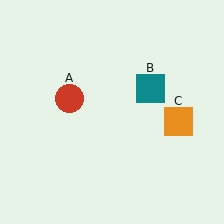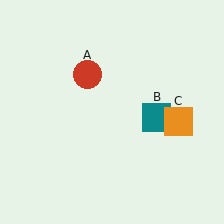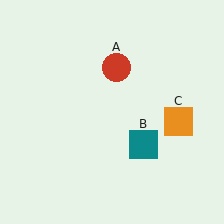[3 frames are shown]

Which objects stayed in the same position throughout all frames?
Orange square (object C) remained stationary.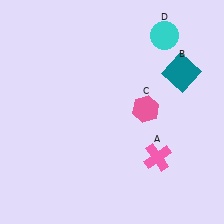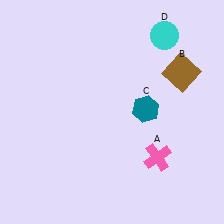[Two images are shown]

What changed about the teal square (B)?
In Image 1, B is teal. In Image 2, it changed to brown.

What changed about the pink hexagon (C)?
In Image 1, C is pink. In Image 2, it changed to teal.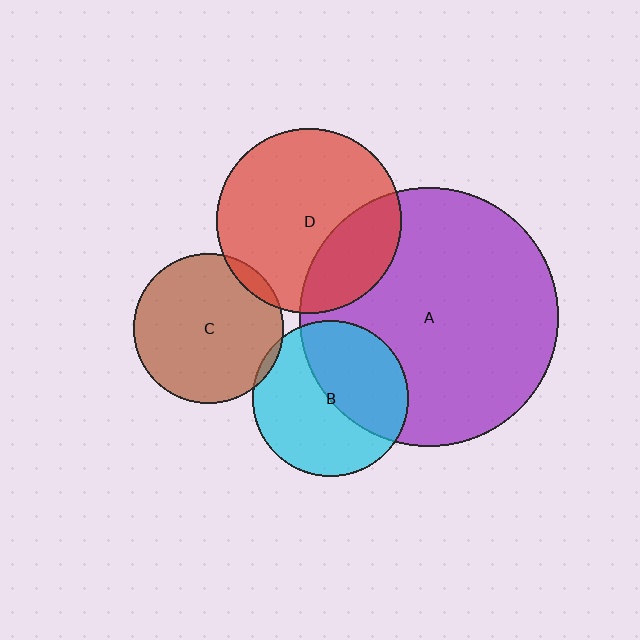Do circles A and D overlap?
Yes.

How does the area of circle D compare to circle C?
Approximately 1.5 times.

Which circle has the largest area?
Circle A (purple).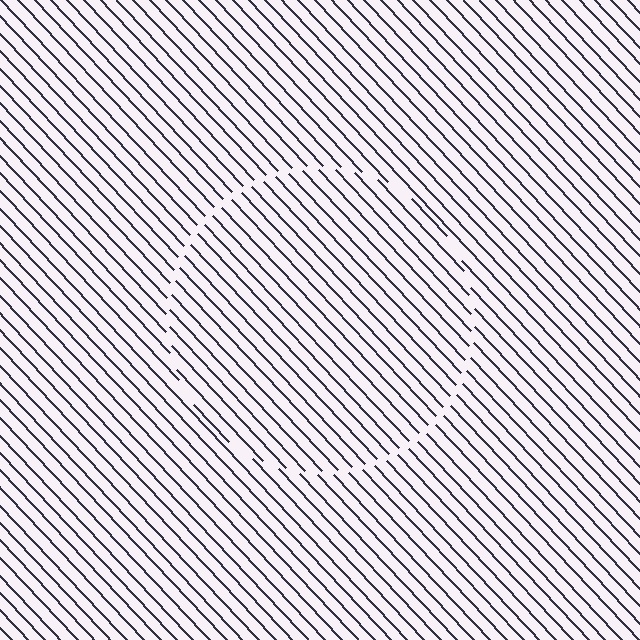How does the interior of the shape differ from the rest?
The interior of the shape contains the same grating, shifted by half a period — the contour is defined by the phase discontinuity where line-ends from the inner and outer gratings abut.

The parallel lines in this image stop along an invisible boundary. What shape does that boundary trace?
An illusory circle. The interior of the shape contains the same grating, shifted by half a period — the contour is defined by the phase discontinuity where line-ends from the inner and outer gratings abut.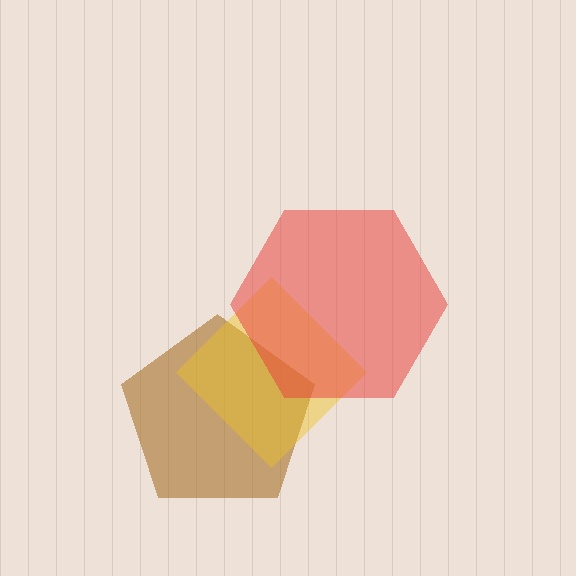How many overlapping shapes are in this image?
There are 3 overlapping shapes in the image.